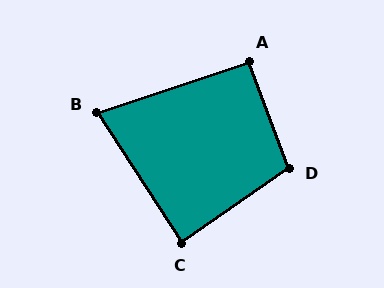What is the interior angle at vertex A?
Approximately 92 degrees (approximately right).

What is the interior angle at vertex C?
Approximately 88 degrees (approximately right).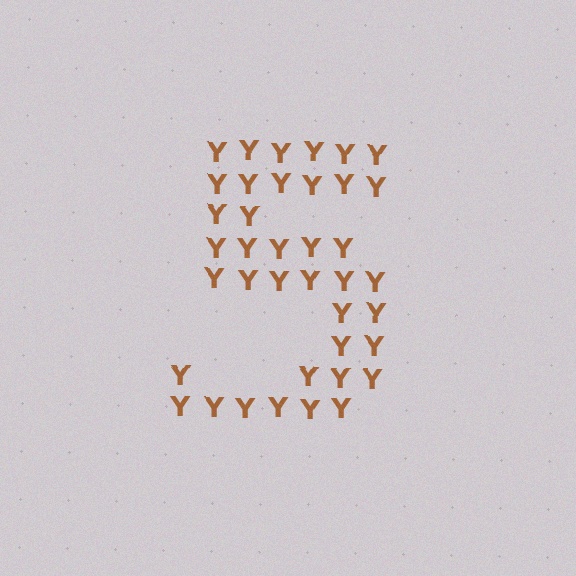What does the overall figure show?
The overall figure shows the digit 5.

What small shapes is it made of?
It is made of small letter Y's.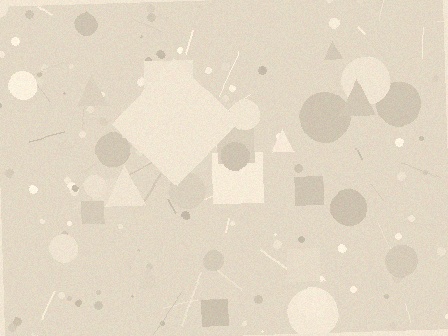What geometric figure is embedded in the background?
A diamond is embedded in the background.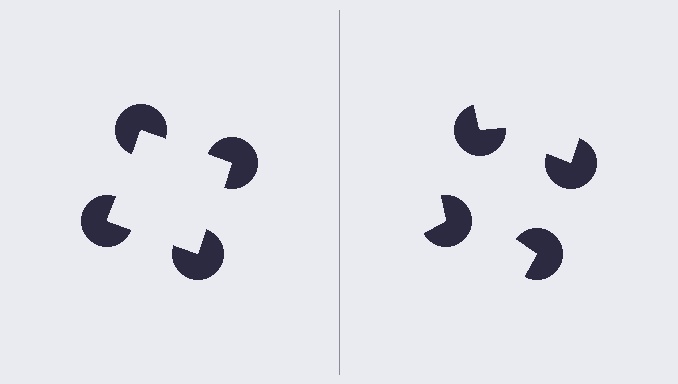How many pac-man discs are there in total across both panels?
8 — 4 on each side.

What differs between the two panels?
The pac-man discs are positioned identically on both sides; only the wedge orientations differ. On the left they align to a square; on the right they are misaligned.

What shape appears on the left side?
An illusory square.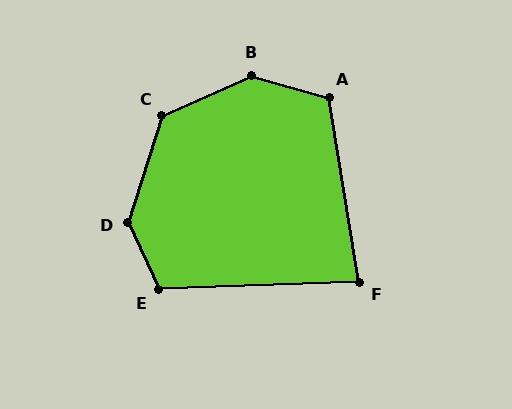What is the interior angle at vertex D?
Approximately 138 degrees (obtuse).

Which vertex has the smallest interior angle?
F, at approximately 83 degrees.